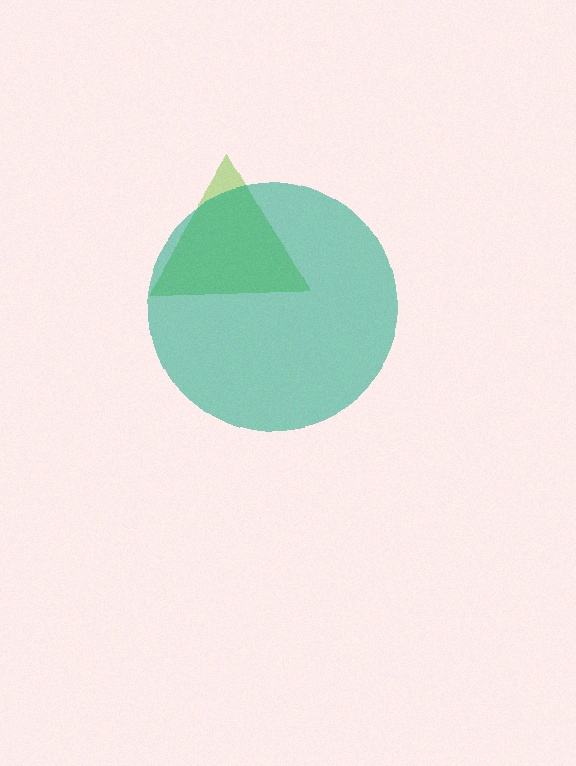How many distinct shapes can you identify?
There are 2 distinct shapes: a lime triangle, a teal circle.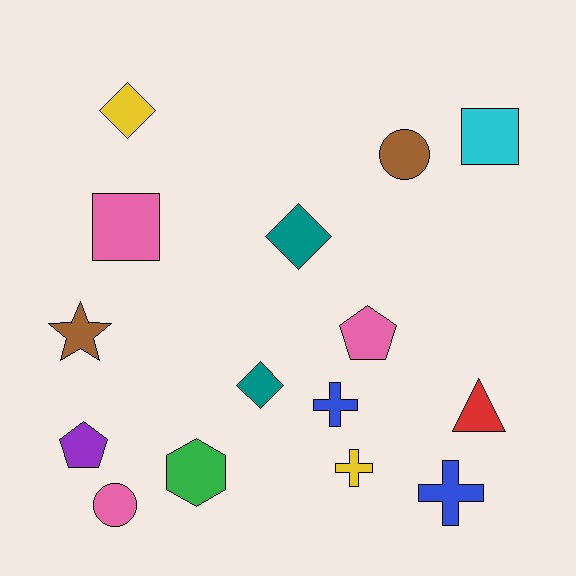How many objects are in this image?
There are 15 objects.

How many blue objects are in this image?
There are 2 blue objects.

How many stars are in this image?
There is 1 star.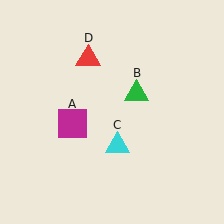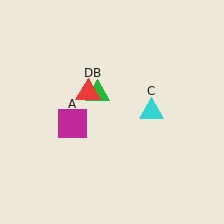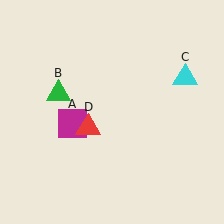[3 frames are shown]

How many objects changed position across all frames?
3 objects changed position: green triangle (object B), cyan triangle (object C), red triangle (object D).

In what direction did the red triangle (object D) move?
The red triangle (object D) moved down.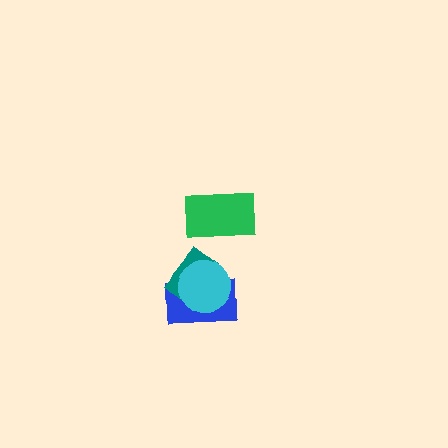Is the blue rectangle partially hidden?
Yes, it is partially covered by another shape.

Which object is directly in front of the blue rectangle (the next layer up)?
The teal rectangle is directly in front of the blue rectangle.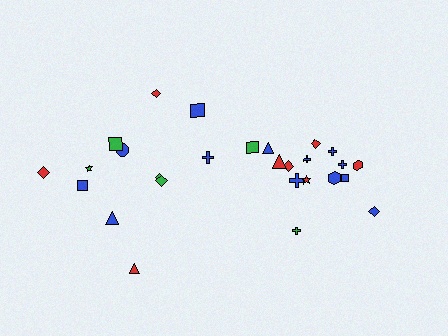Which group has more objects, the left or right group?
The right group.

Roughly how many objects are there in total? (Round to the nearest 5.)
Roughly 25 objects in total.